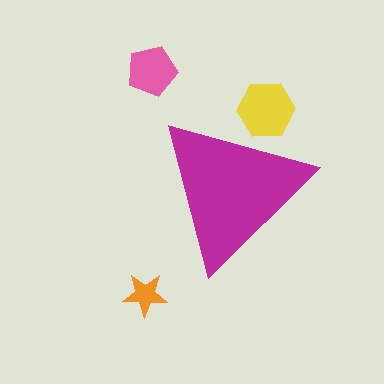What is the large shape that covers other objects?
A magenta triangle.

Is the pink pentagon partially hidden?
No, the pink pentagon is fully visible.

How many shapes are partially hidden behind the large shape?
1 shape is partially hidden.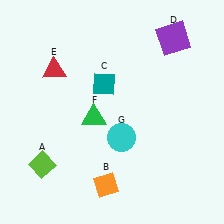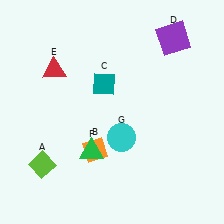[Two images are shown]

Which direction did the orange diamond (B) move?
The orange diamond (B) moved up.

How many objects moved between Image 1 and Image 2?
2 objects moved between the two images.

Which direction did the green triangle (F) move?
The green triangle (F) moved down.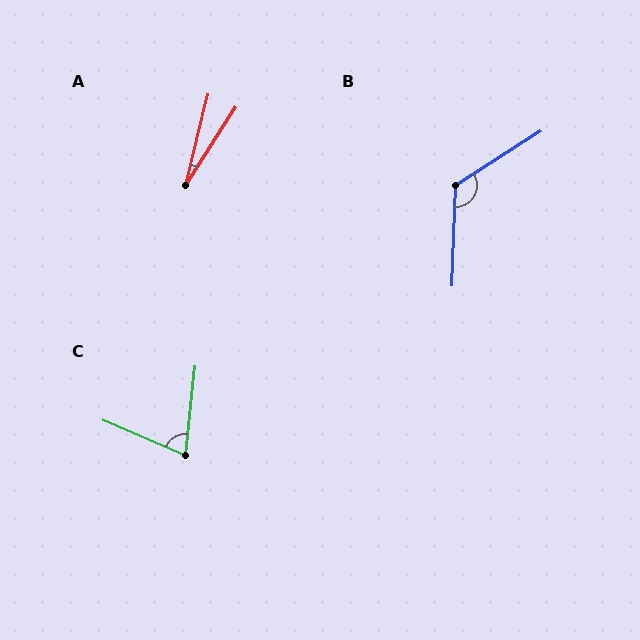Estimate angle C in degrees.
Approximately 73 degrees.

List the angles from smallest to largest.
A (19°), C (73°), B (125°).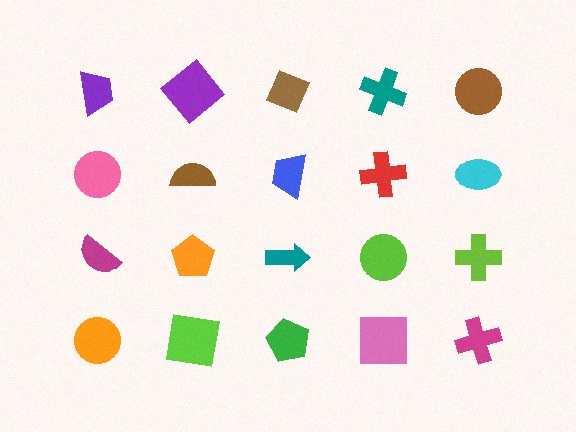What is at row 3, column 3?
A teal arrow.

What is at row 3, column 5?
A lime cross.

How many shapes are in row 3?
5 shapes.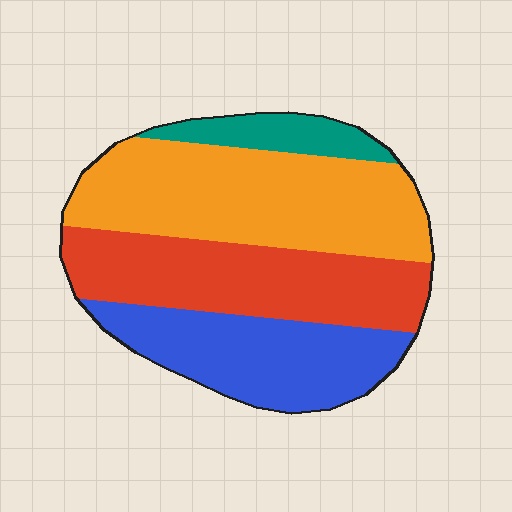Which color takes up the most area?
Orange, at roughly 35%.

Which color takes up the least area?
Teal, at roughly 10%.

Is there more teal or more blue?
Blue.